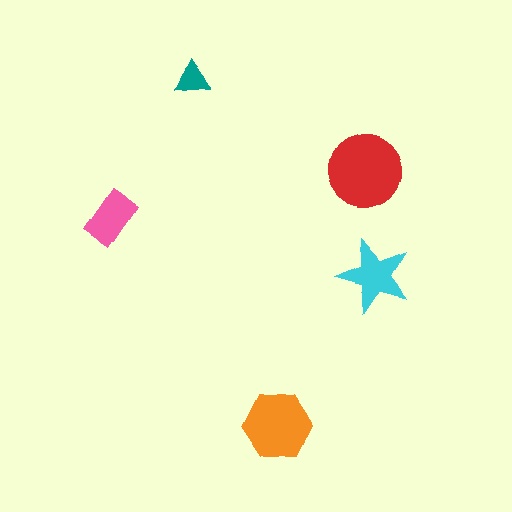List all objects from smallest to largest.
The teal triangle, the pink rectangle, the cyan star, the orange hexagon, the red circle.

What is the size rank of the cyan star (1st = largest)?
3rd.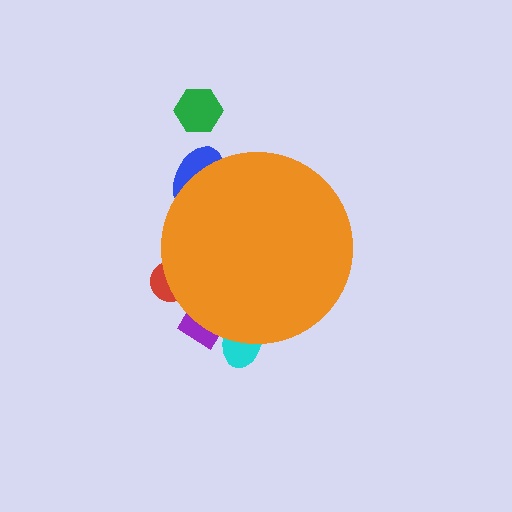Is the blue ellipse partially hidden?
Yes, the blue ellipse is partially hidden behind the orange circle.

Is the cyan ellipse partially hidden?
Yes, the cyan ellipse is partially hidden behind the orange circle.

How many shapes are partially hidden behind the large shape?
4 shapes are partially hidden.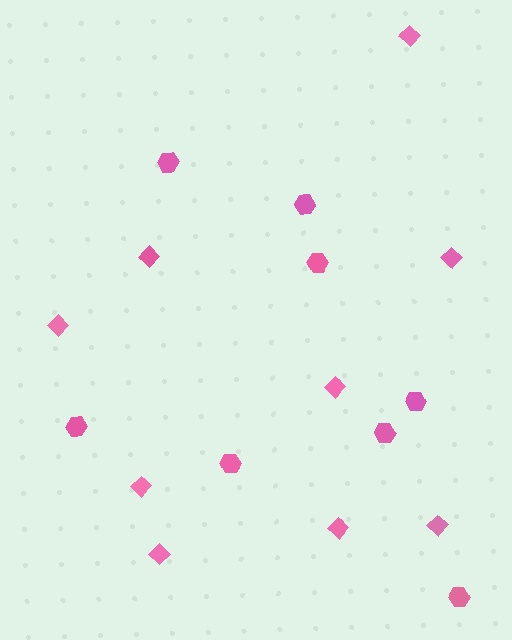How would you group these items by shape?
There are 2 groups: one group of diamonds (9) and one group of hexagons (8).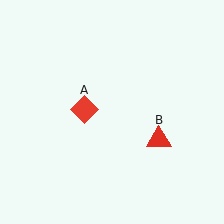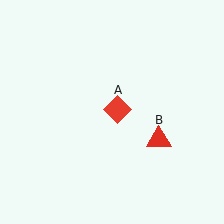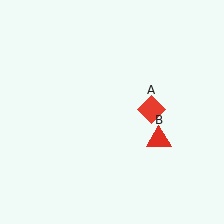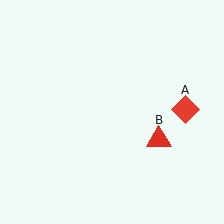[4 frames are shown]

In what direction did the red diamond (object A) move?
The red diamond (object A) moved right.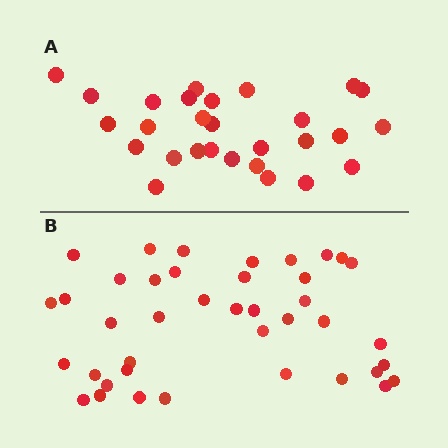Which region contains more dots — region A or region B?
Region B (the bottom region) has more dots.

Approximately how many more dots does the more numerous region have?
Region B has roughly 12 or so more dots than region A.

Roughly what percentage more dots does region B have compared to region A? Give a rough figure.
About 45% more.